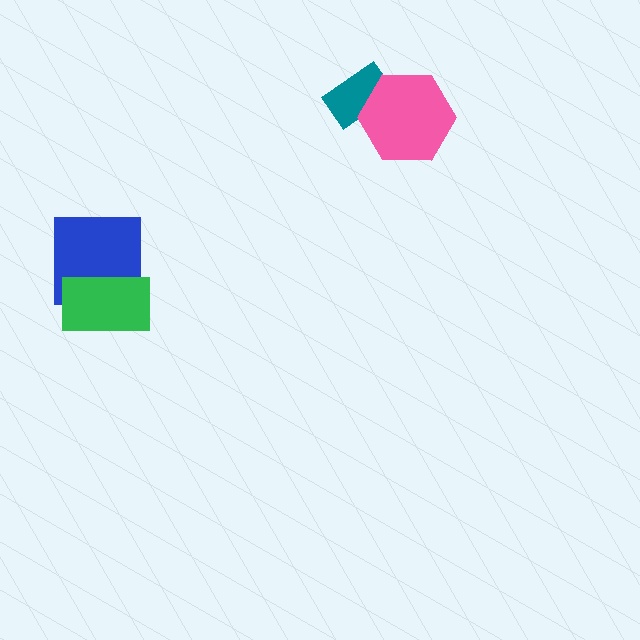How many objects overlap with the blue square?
1 object overlaps with the blue square.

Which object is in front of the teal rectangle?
The pink hexagon is in front of the teal rectangle.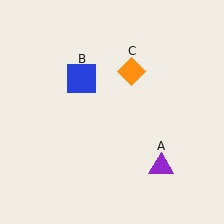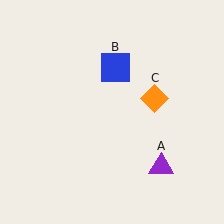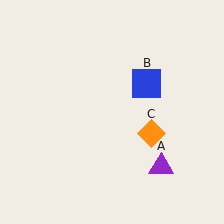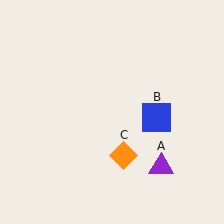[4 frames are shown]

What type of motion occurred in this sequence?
The blue square (object B), orange diamond (object C) rotated clockwise around the center of the scene.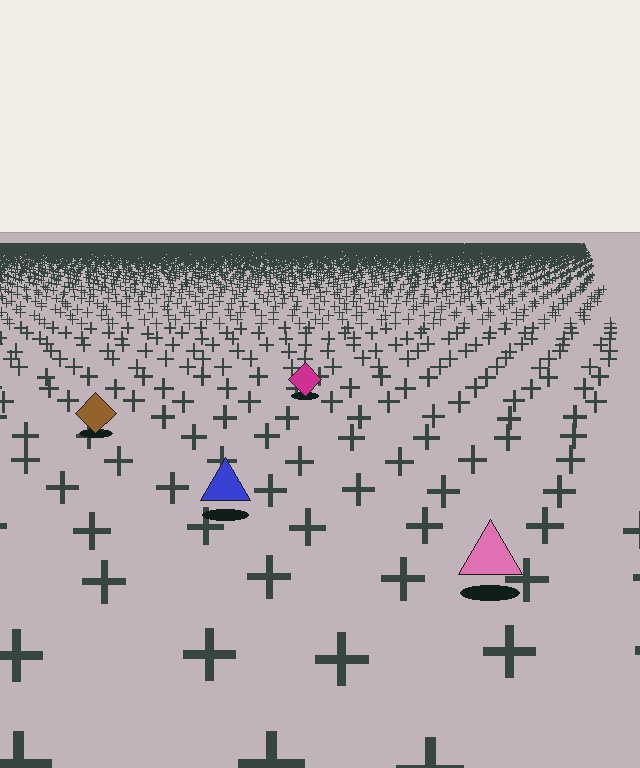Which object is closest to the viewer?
The pink triangle is closest. The texture marks near it are larger and more spread out.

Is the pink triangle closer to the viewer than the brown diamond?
Yes. The pink triangle is closer — you can tell from the texture gradient: the ground texture is coarser near it.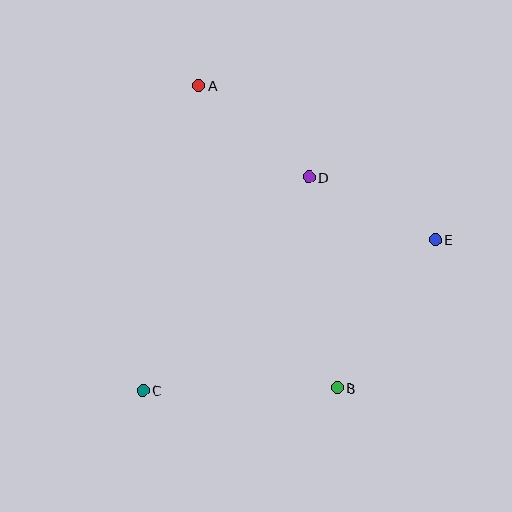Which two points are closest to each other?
Points D and E are closest to each other.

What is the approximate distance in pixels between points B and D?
The distance between B and D is approximately 213 pixels.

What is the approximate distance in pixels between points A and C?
The distance between A and C is approximately 310 pixels.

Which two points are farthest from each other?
Points A and B are farthest from each other.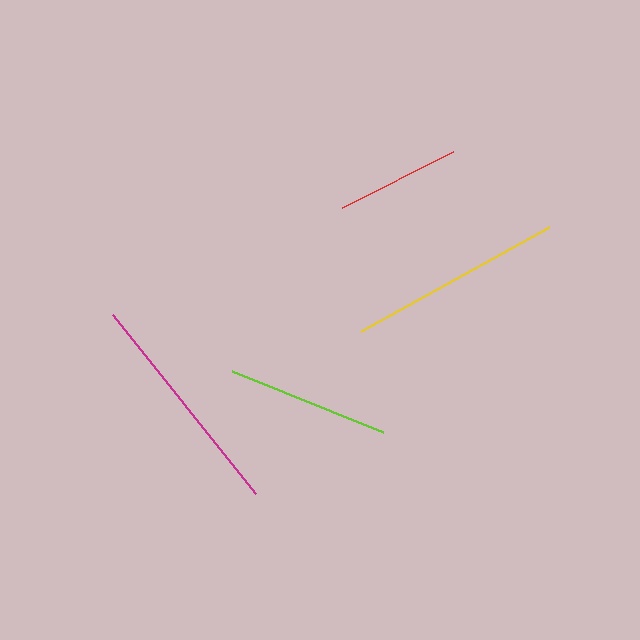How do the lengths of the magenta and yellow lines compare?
The magenta and yellow lines are approximately the same length.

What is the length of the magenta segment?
The magenta segment is approximately 229 pixels long.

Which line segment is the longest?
The magenta line is the longest at approximately 229 pixels.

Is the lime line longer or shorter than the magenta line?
The magenta line is longer than the lime line.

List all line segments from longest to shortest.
From longest to shortest: magenta, yellow, lime, red.